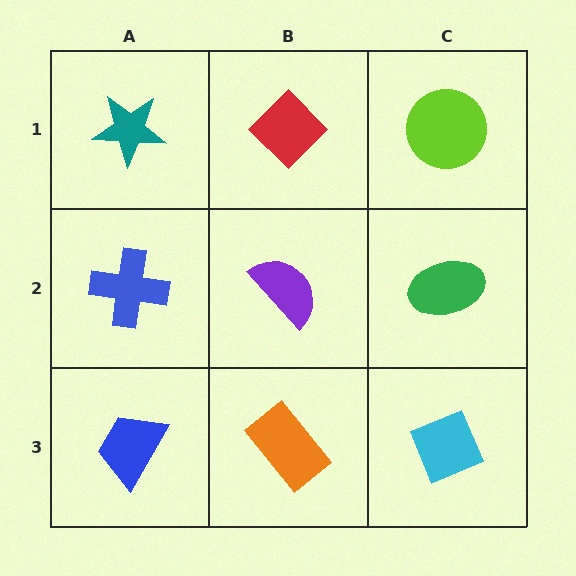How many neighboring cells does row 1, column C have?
2.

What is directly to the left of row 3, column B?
A blue trapezoid.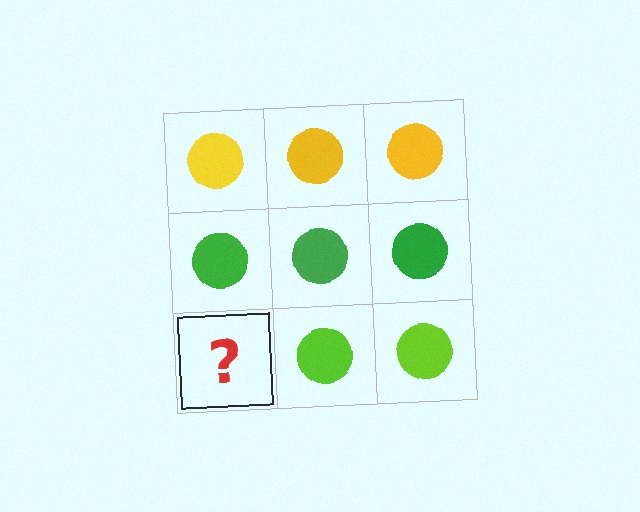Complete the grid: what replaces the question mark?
The question mark should be replaced with a lime circle.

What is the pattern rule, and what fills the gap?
The rule is that each row has a consistent color. The gap should be filled with a lime circle.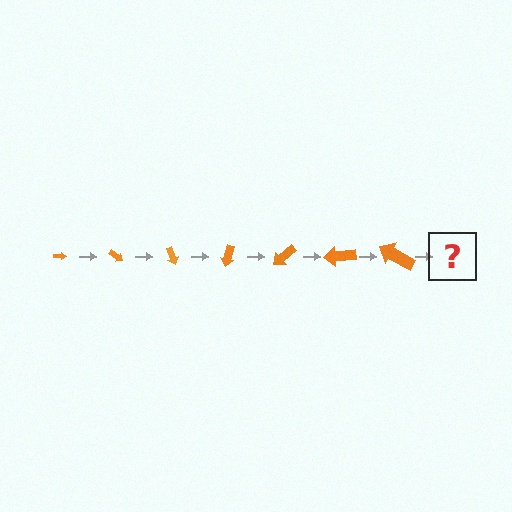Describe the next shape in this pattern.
It should be an arrow, larger than the previous one and rotated 245 degrees from the start.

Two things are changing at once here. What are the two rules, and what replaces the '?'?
The two rules are that the arrow grows larger each step and it rotates 35 degrees each step. The '?' should be an arrow, larger than the previous one and rotated 245 degrees from the start.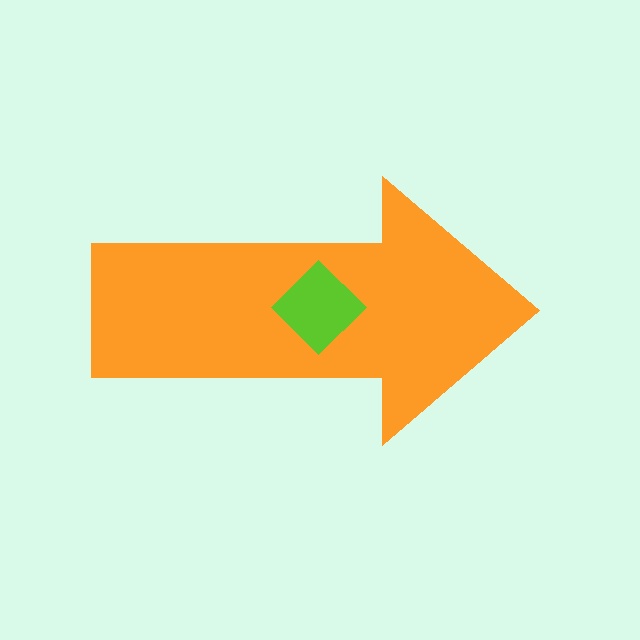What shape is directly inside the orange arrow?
The lime diamond.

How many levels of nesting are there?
2.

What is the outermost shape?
The orange arrow.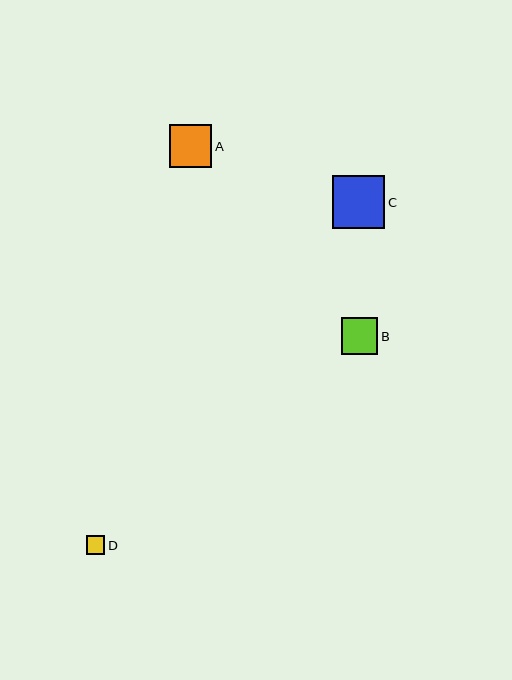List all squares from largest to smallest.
From largest to smallest: C, A, B, D.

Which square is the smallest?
Square D is the smallest with a size of approximately 19 pixels.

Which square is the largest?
Square C is the largest with a size of approximately 52 pixels.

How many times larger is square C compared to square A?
Square C is approximately 1.2 times the size of square A.